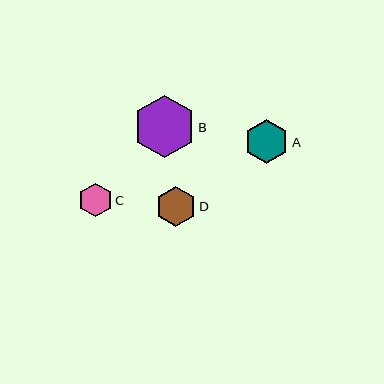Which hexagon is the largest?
Hexagon B is the largest with a size of approximately 63 pixels.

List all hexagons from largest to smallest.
From largest to smallest: B, A, D, C.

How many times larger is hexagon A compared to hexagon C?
Hexagon A is approximately 1.3 times the size of hexagon C.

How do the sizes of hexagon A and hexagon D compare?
Hexagon A and hexagon D are approximately the same size.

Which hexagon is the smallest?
Hexagon C is the smallest with a size of approximately 34 pixels.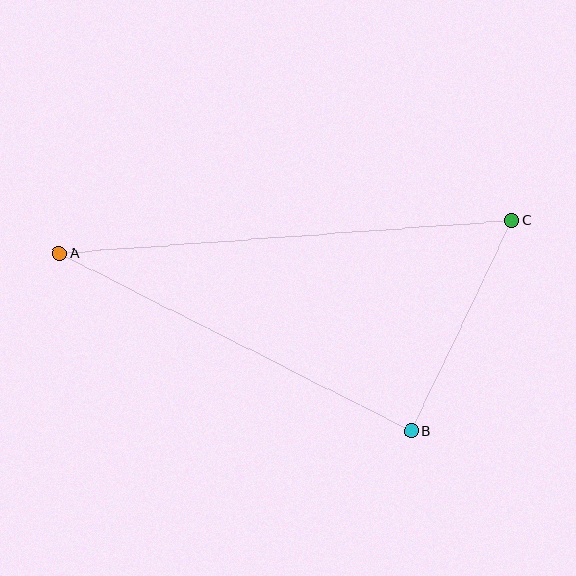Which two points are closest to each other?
Points B and C are closest to each other.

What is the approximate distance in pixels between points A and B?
The distance between A and B is approximately 394 pixels.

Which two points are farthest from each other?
Points A and C are farthest from each other.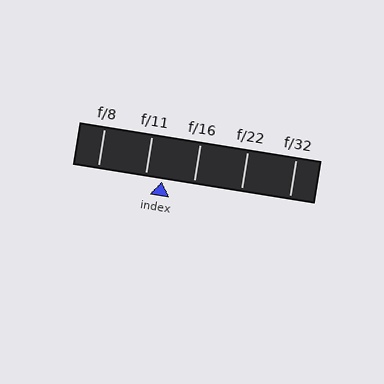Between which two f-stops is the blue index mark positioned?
The index mark is between f/11 and f/16.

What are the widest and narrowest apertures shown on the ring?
The widest aperture shown is f/8 and the narrowest is f/32.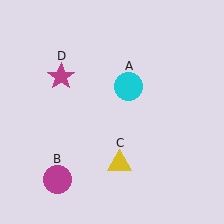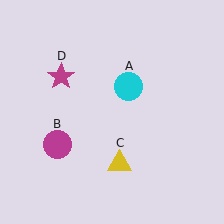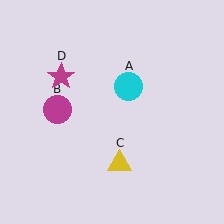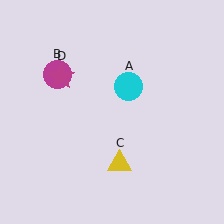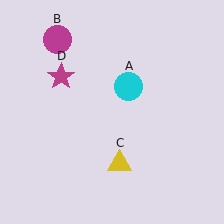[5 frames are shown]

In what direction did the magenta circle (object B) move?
The magenta circle (object B) moved up.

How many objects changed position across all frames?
1 object changed position: magenta circle (object B).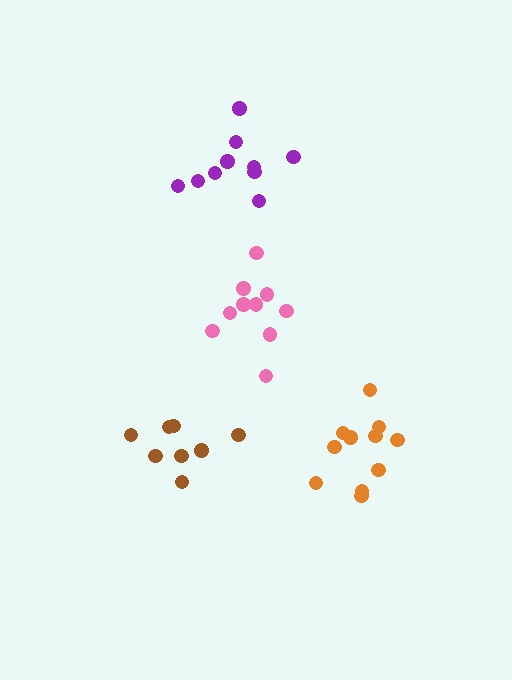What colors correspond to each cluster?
The clusters are colored: pink, orange, brown, purple.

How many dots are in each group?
Group 1: 10 dots, Group 2: 11 dots, Group 3: 8 dots, Group 4: 10 dots (39 total).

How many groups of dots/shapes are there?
There are 4 groups.